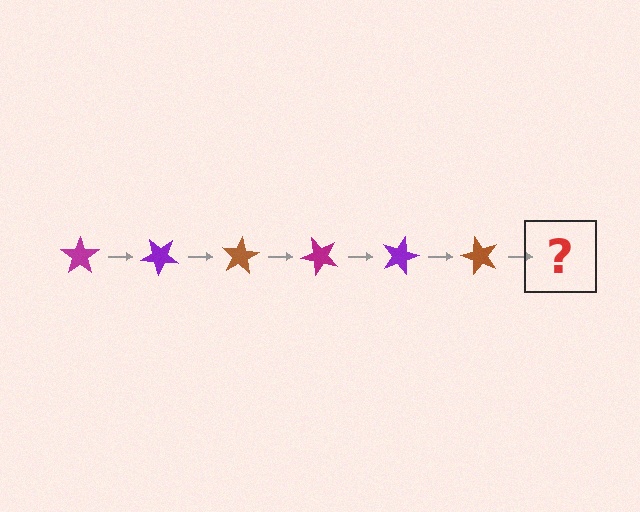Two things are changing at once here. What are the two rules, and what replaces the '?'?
The two rules are that it rotates 40 degrees each step and the color cycles through magenta, purple, and brown. The '?' should be a magenta star, rotated 240 degrees from the start.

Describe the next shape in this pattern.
It should be a magenta star, rotated 240 degrees from the start.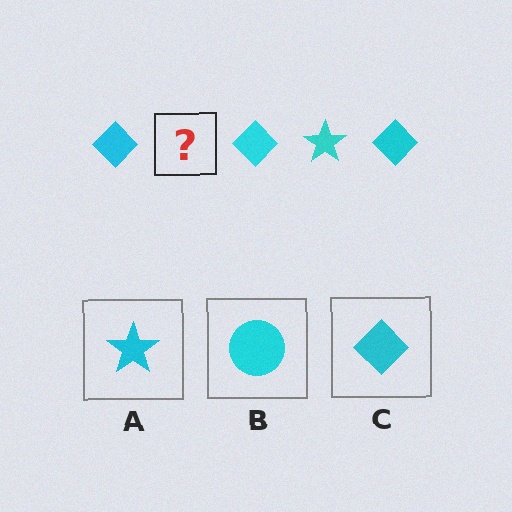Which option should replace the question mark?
Option A.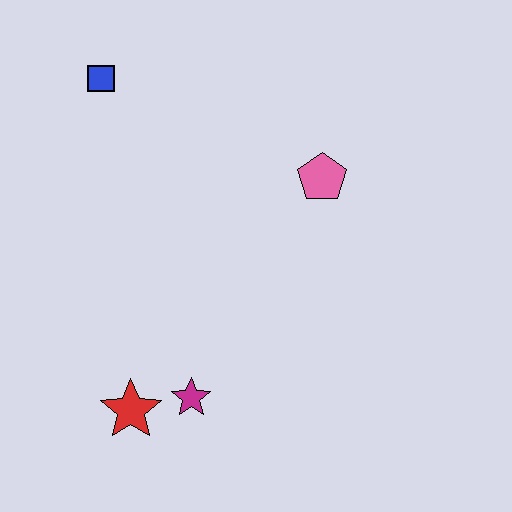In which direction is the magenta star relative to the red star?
The magenta star is to the right of the red star.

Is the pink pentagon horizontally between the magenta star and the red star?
No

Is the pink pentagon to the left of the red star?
No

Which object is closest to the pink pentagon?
The blue square is closest to the pink pentagon.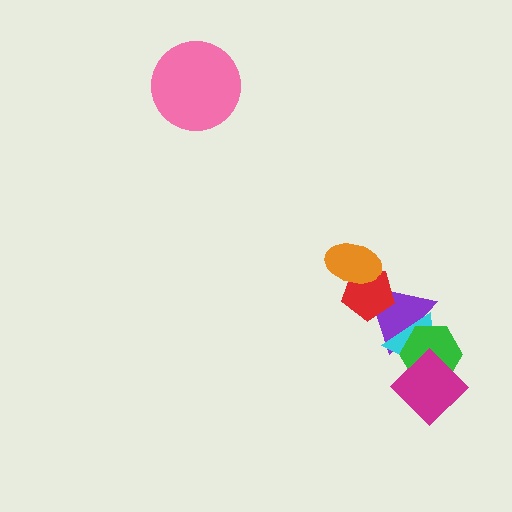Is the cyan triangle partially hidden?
Yes, it is partially covered by another shape.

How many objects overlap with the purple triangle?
3 objects overlap with the purple triangle.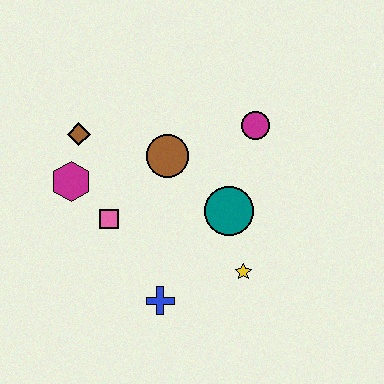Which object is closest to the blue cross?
The yellow star is closest to the blue cross.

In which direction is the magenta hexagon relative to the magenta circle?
The magenta hexagon is to the left of the magenta circle.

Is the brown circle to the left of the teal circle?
Yes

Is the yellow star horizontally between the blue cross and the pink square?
No